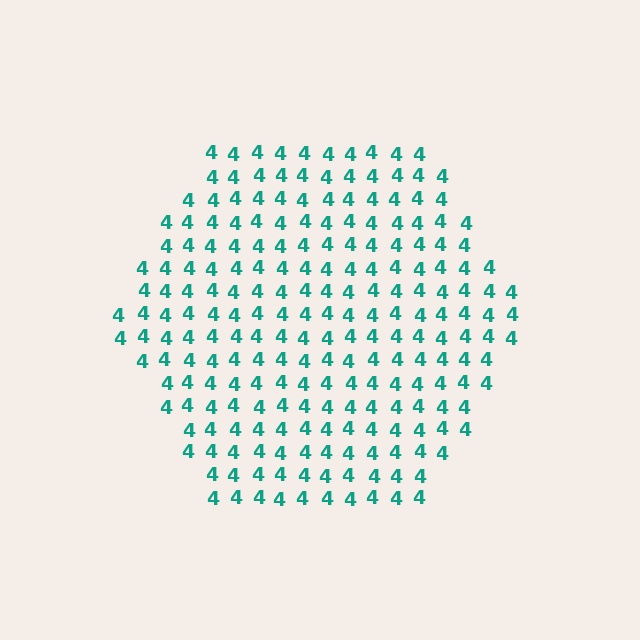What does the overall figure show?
The overall figure shows a hexagon.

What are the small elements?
The small elements are digit 4's.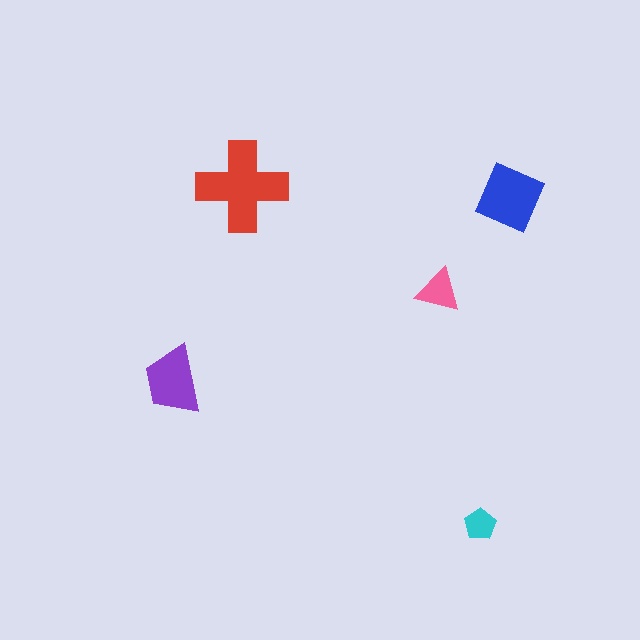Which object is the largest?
The red cross.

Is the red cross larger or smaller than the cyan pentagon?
Larger.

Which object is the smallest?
The cyan pentagon.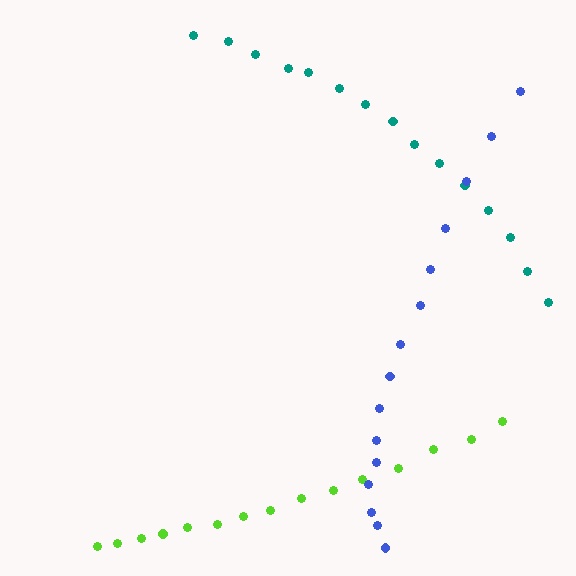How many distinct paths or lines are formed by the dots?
There are 3 distinct paths.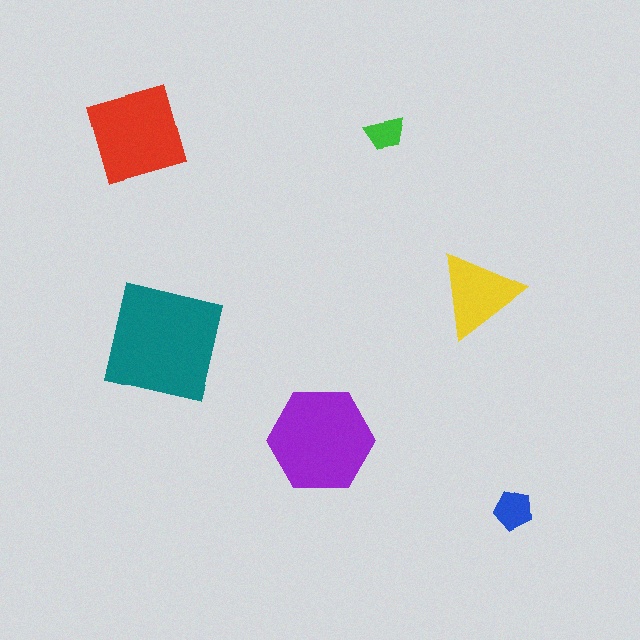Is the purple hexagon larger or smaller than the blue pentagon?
Larger.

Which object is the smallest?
The green trapezoid.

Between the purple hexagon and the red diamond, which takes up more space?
The purple hexagon.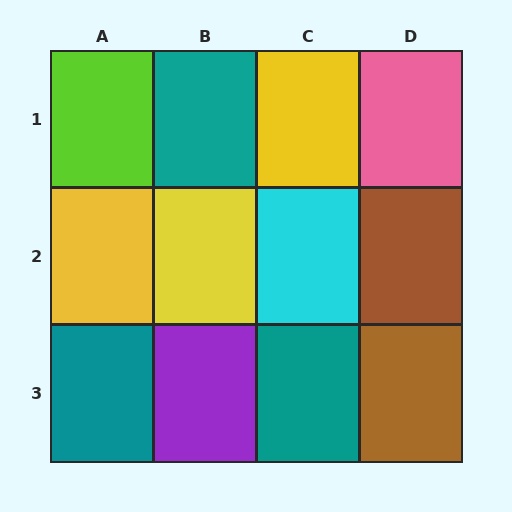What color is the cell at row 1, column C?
Yellow.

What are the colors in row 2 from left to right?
Yellow, yellow, cyan, brown.